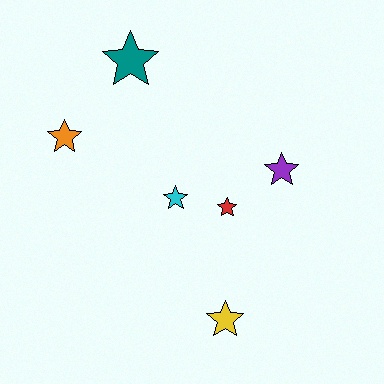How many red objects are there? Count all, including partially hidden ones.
There is 1 red object.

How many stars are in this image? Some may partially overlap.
There are 6 stars.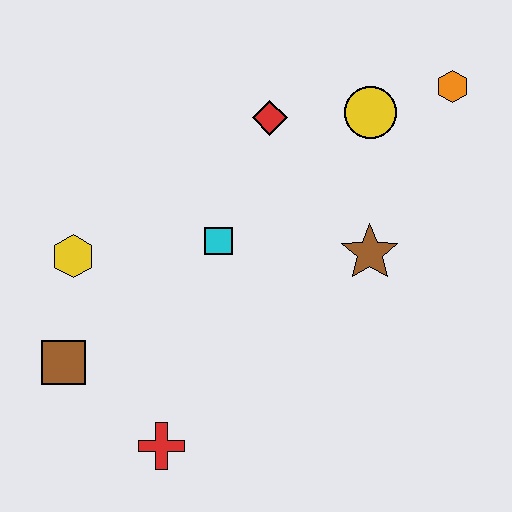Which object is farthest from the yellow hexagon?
The orange hexagon is farthest from the yellow hexagon.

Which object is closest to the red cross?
The brown square is closest to the red cross.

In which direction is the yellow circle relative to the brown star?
The yellow circle is above the brown star.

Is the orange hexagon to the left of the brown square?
No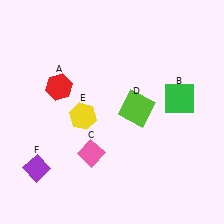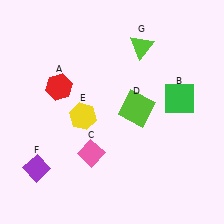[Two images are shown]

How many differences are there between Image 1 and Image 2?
There is 1 difference between the two images.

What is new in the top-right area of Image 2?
A lime triangle (G) was added in the top-right area of Image 2.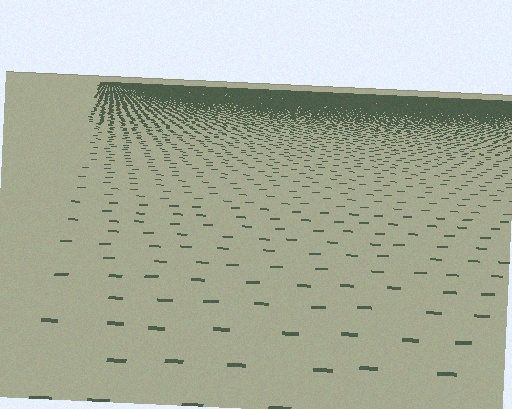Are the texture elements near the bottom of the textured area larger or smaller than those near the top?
Larger. Near the bottom, elements are closer to the viewer and appear at a bigger on-screen size.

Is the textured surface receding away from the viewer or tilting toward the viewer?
The surface is receding away from the viewer. Texture elements get smaller and denser toward the top.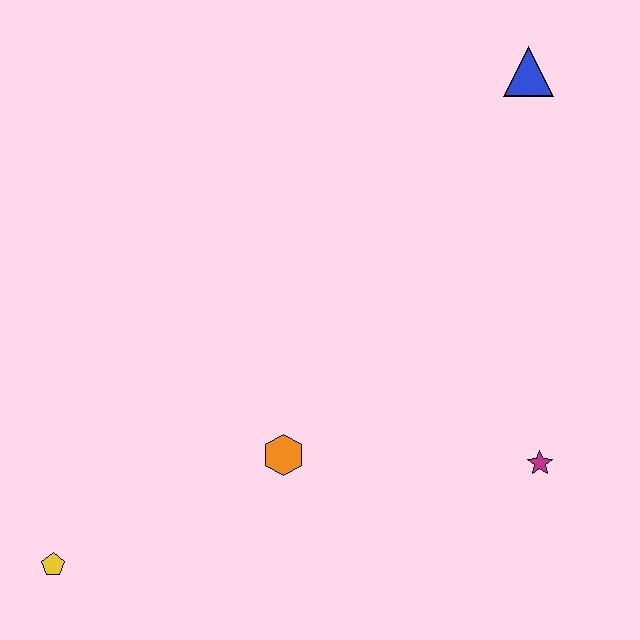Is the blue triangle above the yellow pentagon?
Yes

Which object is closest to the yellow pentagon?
The orange hexagon is closest to the yellow pentagon.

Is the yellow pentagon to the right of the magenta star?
No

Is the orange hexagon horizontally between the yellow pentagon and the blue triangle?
Yes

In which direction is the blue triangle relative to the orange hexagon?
The blue triangle is above the orange hexagon.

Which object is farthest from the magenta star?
The yellow pentagon is farthest from the magenta star.